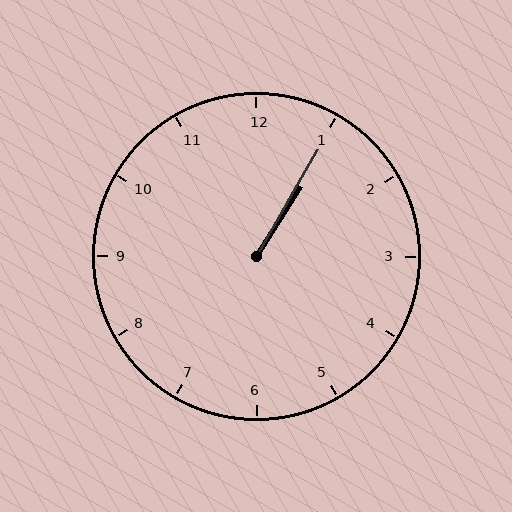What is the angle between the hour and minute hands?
Approximately 2 degrees.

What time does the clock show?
1:05.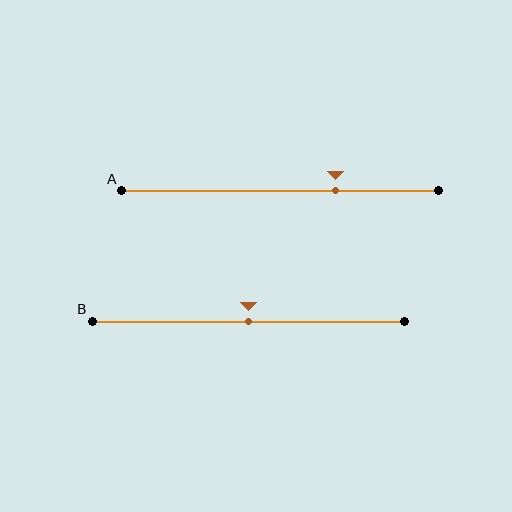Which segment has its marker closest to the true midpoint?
Segment B has its marker closest to the true midpoint.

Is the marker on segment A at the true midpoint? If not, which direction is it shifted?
No, the marker on segment A is shifted to the right by about 18% of the segment length.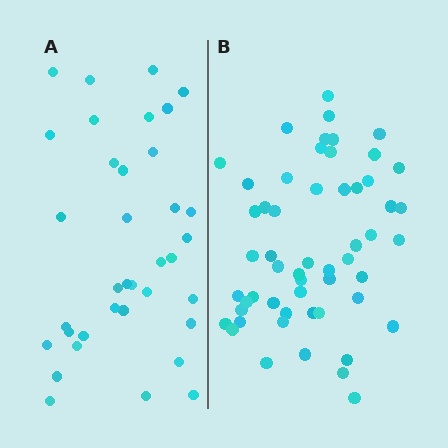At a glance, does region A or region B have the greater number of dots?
Region B (the right region) has more dots.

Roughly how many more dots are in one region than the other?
Region B has approximately 20 more dots than region A.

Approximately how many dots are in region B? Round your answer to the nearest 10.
About 60 dots. (The exact count is 55, which rounds to 60.)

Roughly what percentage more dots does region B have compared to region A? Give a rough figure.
About 55% more.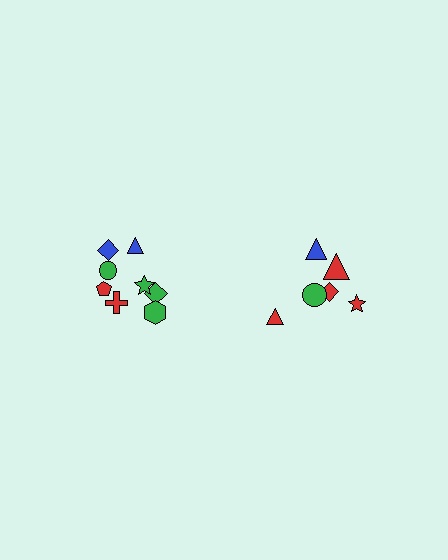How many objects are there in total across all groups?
There are 14 objects.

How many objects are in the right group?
There are 6 objects.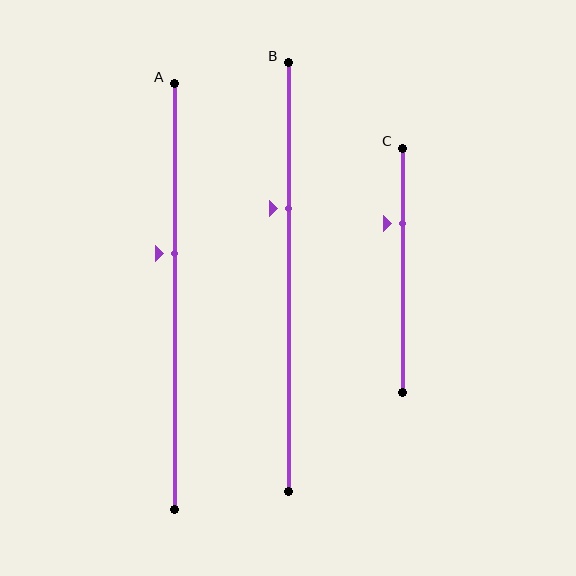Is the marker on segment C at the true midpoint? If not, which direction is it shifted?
No, the marker on segment C is shifted upward by about 19% of the segment length.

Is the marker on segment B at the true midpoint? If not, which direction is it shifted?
No, the marker on segment B is shifted upward by about 16% of the segment length.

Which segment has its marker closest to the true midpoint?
Segment A has its marker closest to the true midpoint.